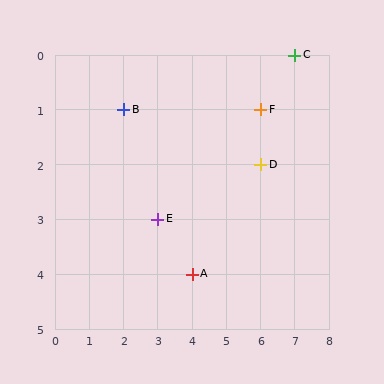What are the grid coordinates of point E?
Point E is at grid coordinates (3, 3).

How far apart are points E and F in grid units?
Points E and F are 3 columns and 2 rows apart (about 3.6 grid units diagonally).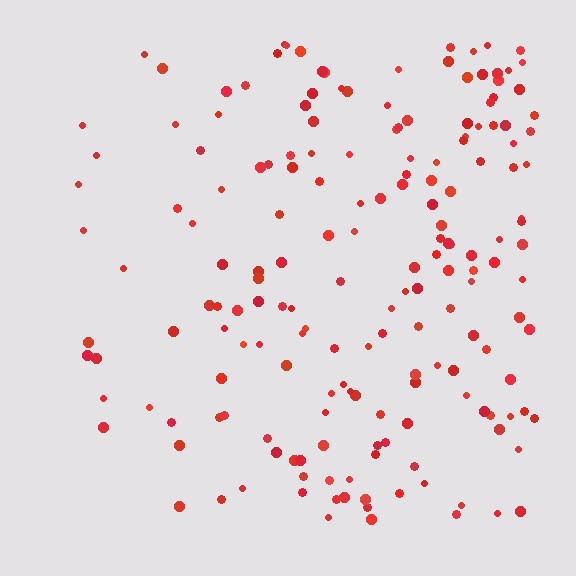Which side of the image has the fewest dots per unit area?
The left.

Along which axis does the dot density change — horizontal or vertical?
Horizontal.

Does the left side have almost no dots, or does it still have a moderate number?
Still a moderate number, just noticeably fewer than the right.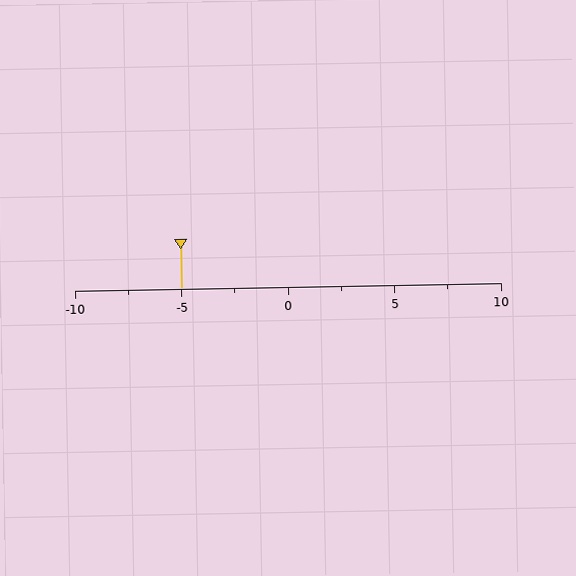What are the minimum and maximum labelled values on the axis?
The axis runs from -10 to 10.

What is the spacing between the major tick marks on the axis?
The major ticks are spaced 5 apart.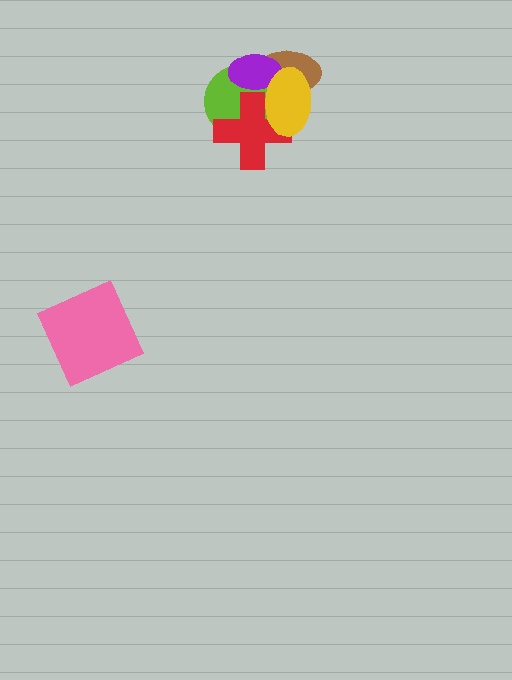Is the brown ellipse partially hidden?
Yes, it is partially covered by another shape.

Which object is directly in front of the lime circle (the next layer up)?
The red cross is directly in front of the lime circle.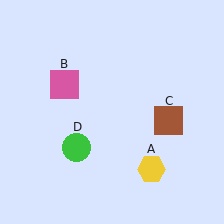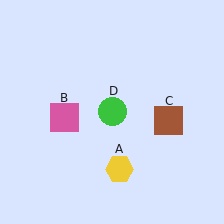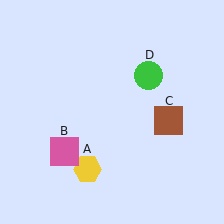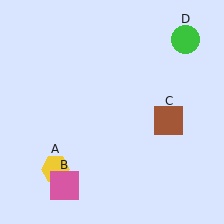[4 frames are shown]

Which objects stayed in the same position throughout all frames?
Brown square (object C) remained stationary.